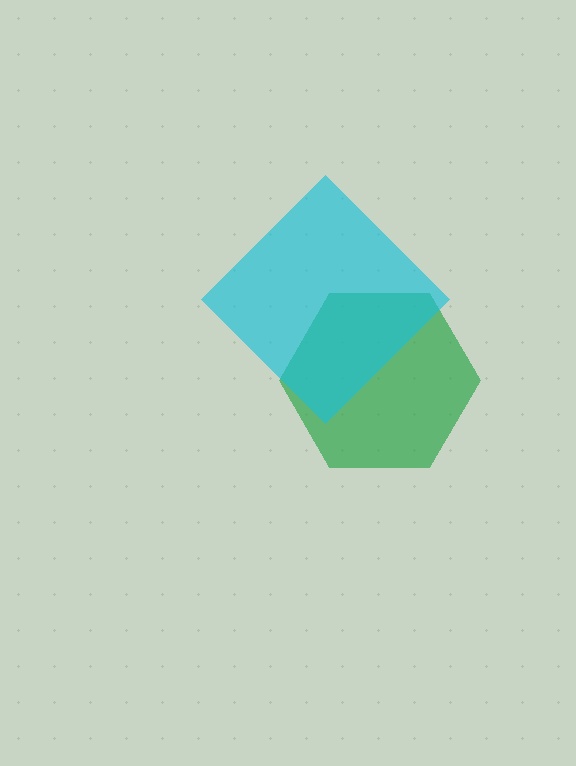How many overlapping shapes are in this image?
There are 2 overlapping shapes in the image.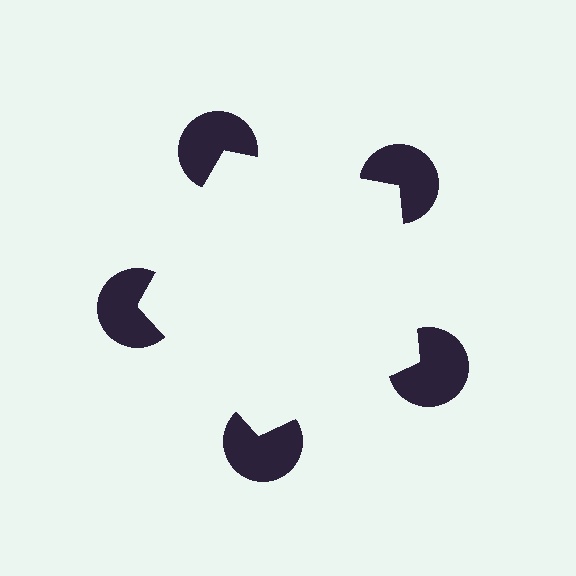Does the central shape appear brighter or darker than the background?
It typically appears slightly brighter than the background, even though no actual brightness change is drawn.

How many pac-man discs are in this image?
There are 5 — one at each vertex of the illusory pentagon.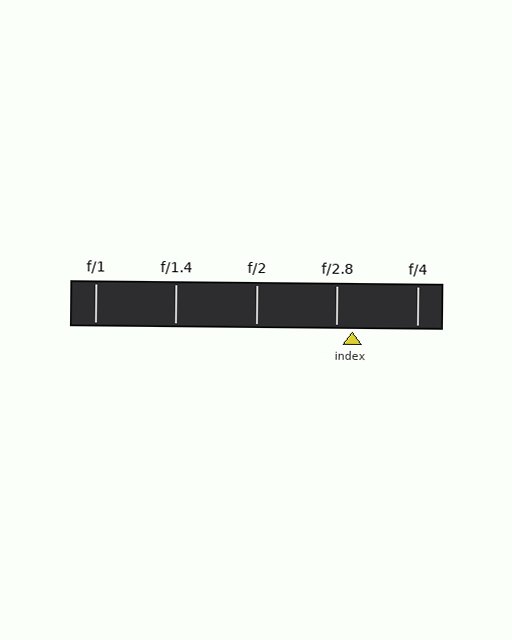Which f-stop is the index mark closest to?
The index mark is closest to f/2.8.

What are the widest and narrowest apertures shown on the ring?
The widest aperture shown is f/1 and the narrowest is f/4.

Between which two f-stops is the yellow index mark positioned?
The index mark is between f/2.8 and f/4.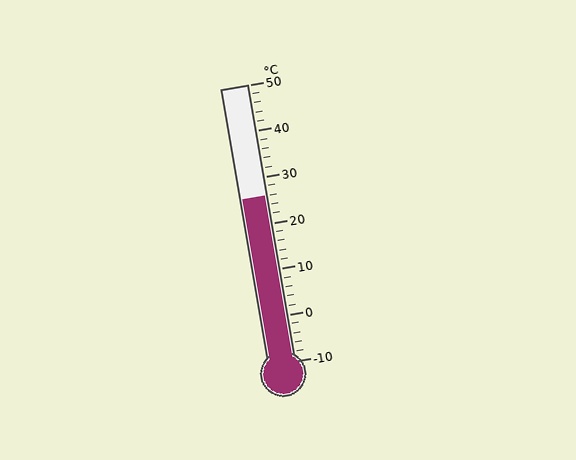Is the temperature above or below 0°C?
The temperature is above 0°C.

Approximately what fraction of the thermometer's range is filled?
The thermometer is filled to approximately 60% of its range.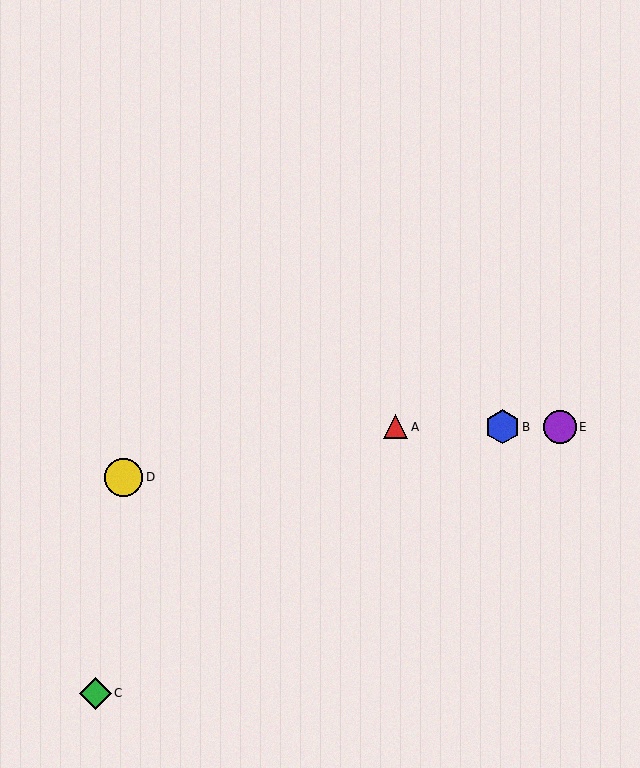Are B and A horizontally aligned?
Yes, both are at y≈427.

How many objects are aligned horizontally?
3 objects (A, B, E) are aligned horizontally.